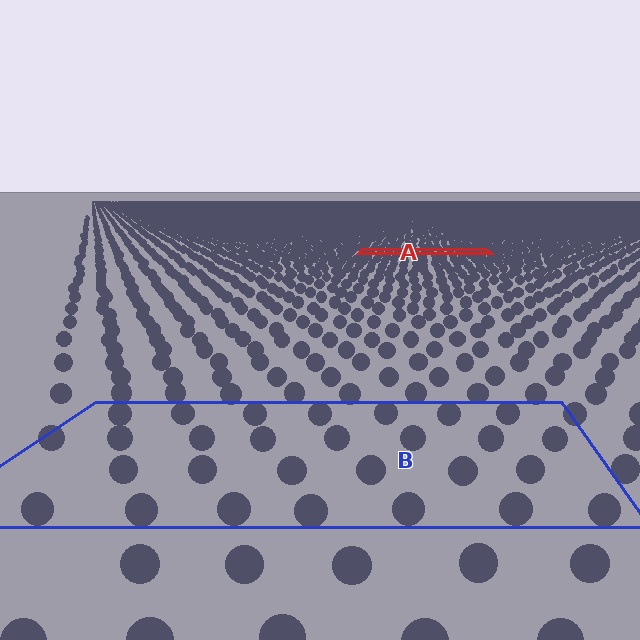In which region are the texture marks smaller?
The texture marks are smaller in region A, because it is farther away.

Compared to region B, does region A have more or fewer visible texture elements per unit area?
Region A has more texture elements per unit area — they are packed more densely because it is farther away.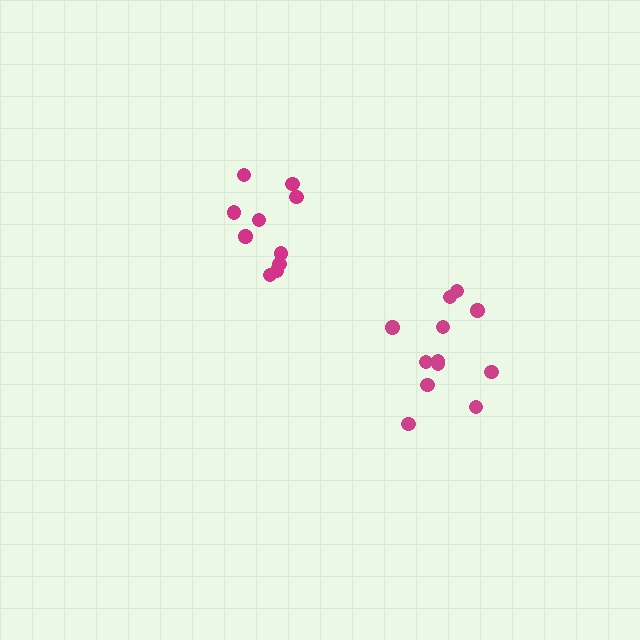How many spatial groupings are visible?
There are 2 spatial groupings.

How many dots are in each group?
Group 1: 12 dots, Group 2: 10 dots (22 total).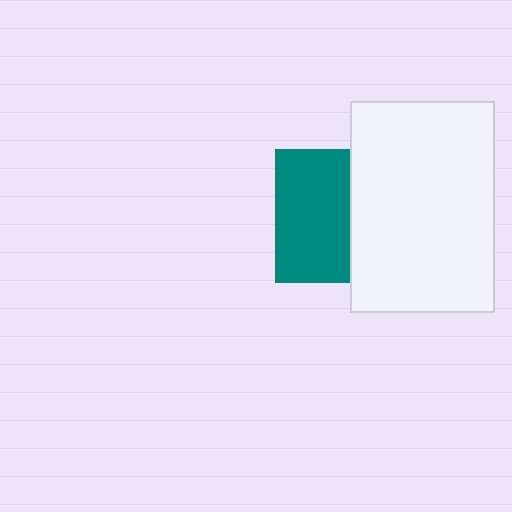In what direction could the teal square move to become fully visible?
The teal square could move left. That would shift it out from behind the white rectangle entirely.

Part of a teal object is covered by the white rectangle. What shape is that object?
It is a square.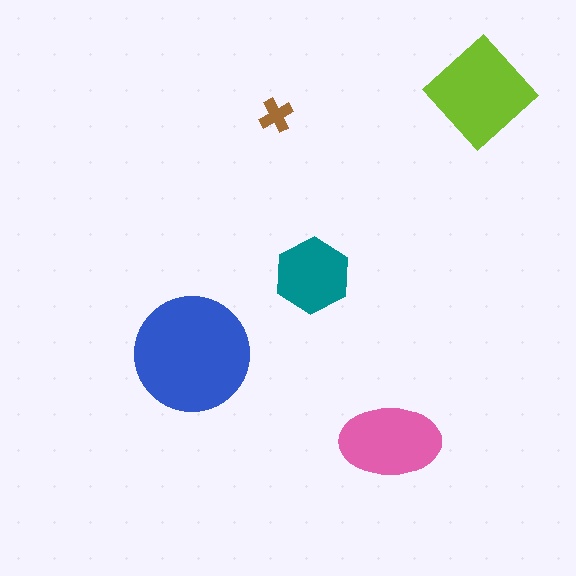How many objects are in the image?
There are 5 objects in the image.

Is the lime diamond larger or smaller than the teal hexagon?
Larger.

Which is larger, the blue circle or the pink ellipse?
The blue circle.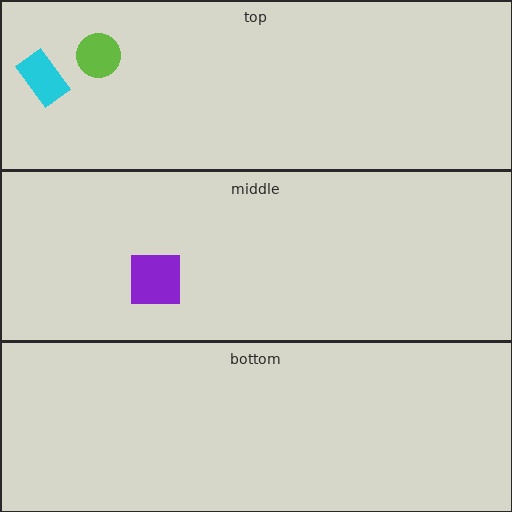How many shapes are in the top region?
2.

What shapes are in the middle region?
The purple square.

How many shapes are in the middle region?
1.